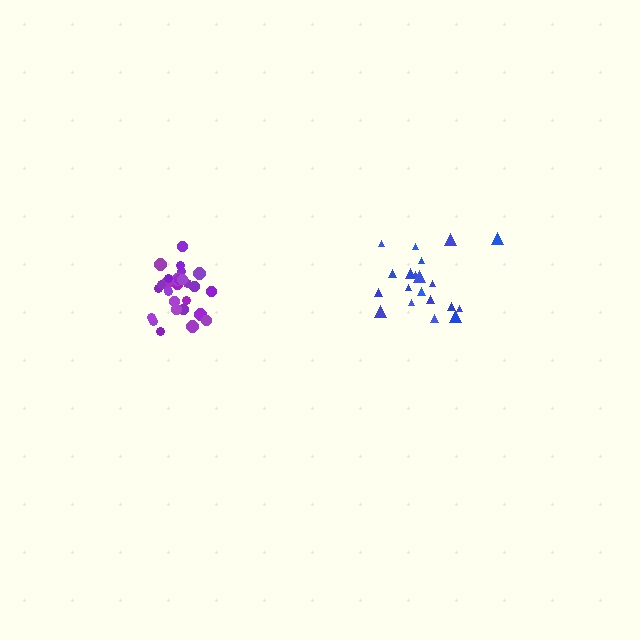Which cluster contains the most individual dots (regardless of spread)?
Purple (27).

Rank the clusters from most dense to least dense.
purple, blue.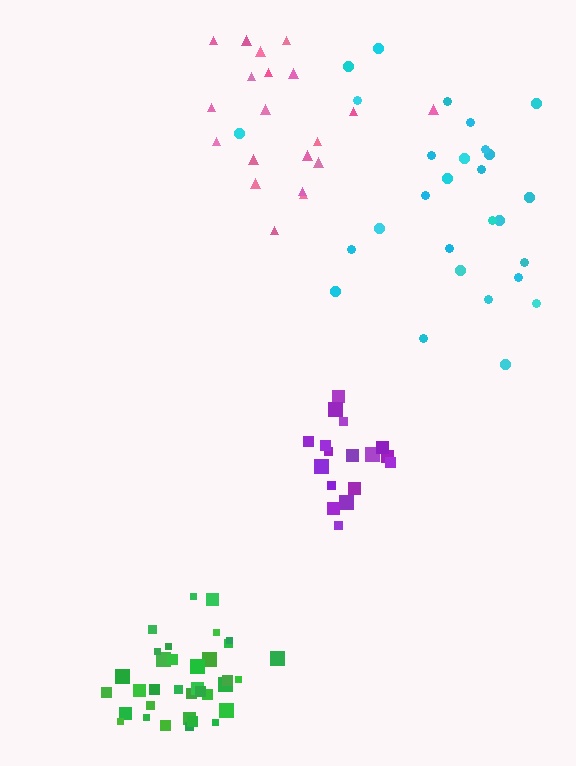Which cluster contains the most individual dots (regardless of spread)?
Green (35).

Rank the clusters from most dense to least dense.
green, purple, pink, cyan.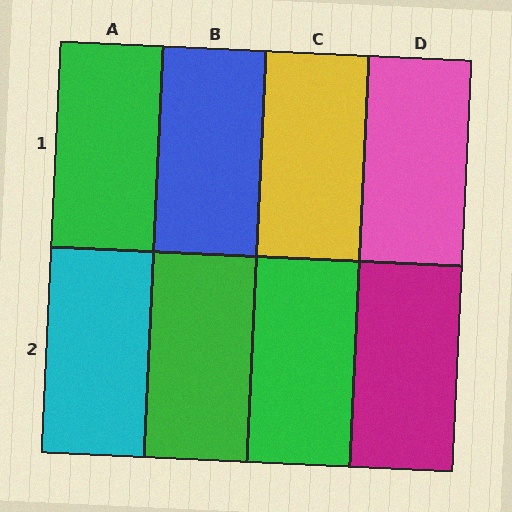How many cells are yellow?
1 cell is yellow.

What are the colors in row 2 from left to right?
Cyan, green, green, magenta.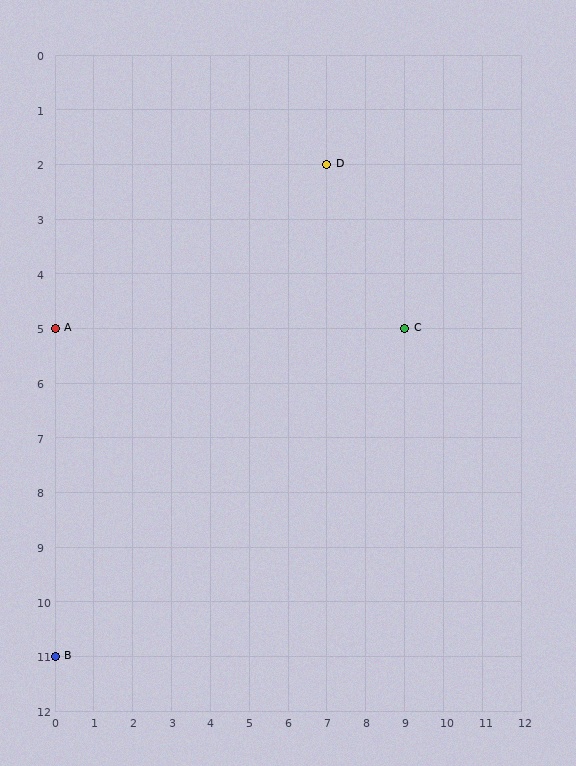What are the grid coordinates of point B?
Point B is at grid coordinates (0, 11).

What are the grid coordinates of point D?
Point D is at grid coordinates (7, 2).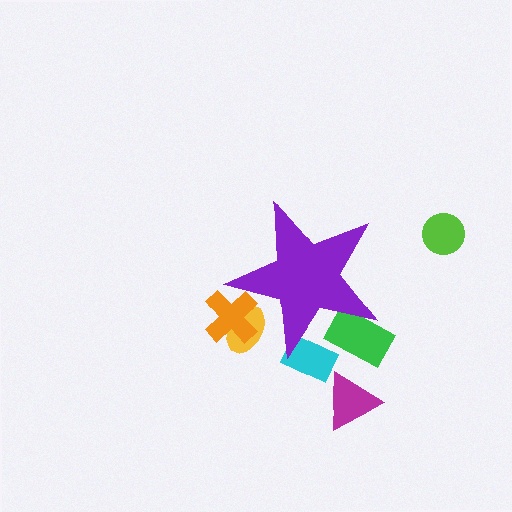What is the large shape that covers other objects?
A purple star.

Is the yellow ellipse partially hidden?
Yes, the yellow ellipse is partially hidden behind the purple star.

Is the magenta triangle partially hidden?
No, the magenta triangle is fully visible.